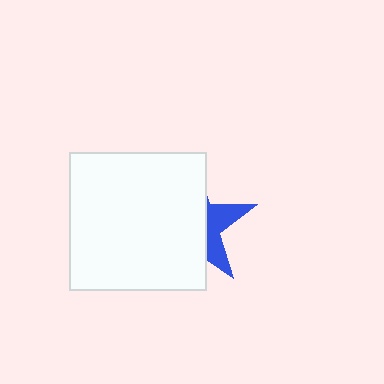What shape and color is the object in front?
The object in front is a white square.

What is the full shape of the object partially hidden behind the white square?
The partially hidden object is a blue star.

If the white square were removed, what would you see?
You would see the complete blue star.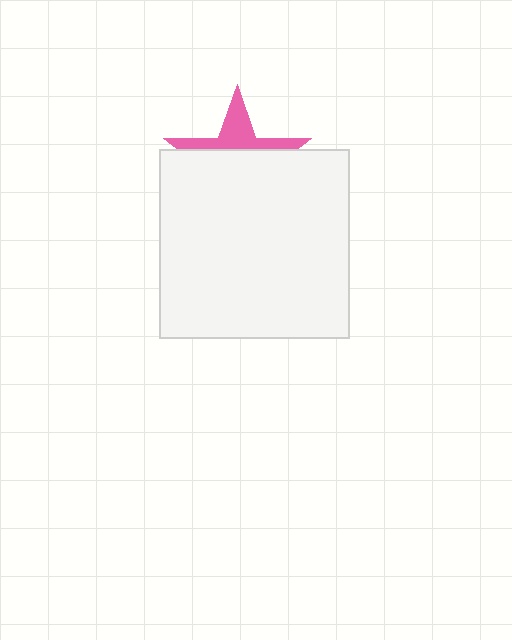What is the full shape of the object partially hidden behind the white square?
The partially hidden object is a pink star.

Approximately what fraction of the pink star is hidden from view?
Roughly 64% of the pink star is hidden behind the white square.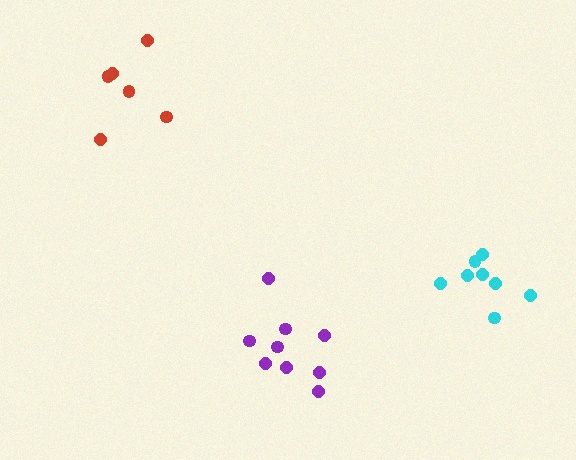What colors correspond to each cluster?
The clusters are colored: red, purple, cyan.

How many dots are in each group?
Group 1: 6 dots, Group 2: 9 dots, Group 3: 8 dots (23 total).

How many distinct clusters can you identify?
There are 3 distinct clusters.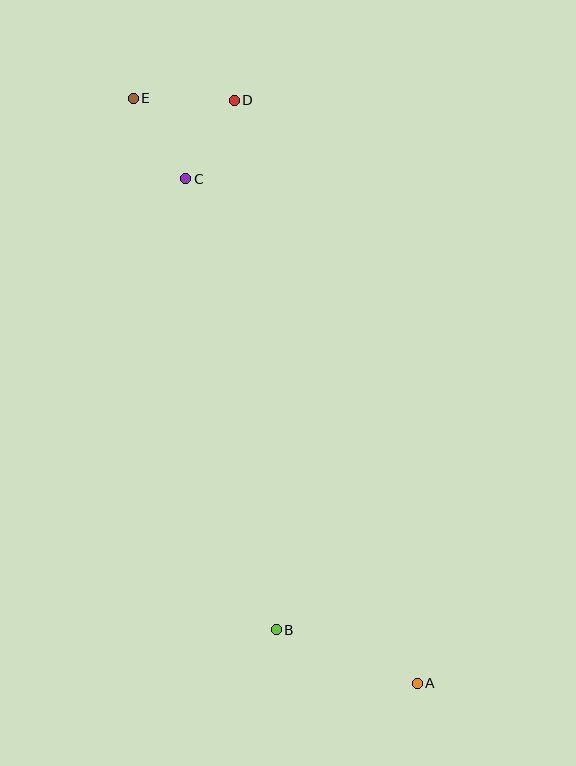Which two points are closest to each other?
Points C and D are closest to each other.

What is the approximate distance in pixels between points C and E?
The distance between C and E is approximately 96 pixels.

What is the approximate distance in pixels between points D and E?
The distance between D and E is approximately 101 pixels.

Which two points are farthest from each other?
Points A and E are farthest from each other.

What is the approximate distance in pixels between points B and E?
The distance between B and E is approximately 550 pixels.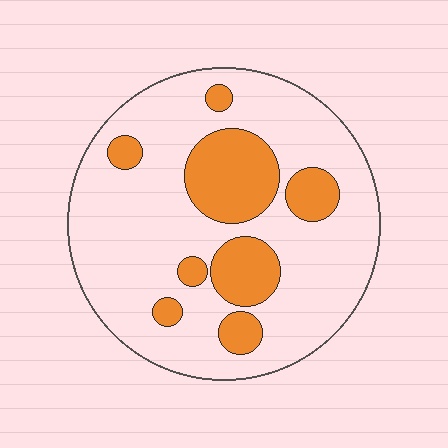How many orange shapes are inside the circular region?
8.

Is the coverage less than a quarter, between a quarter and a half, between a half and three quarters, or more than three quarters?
Less than a quarter.